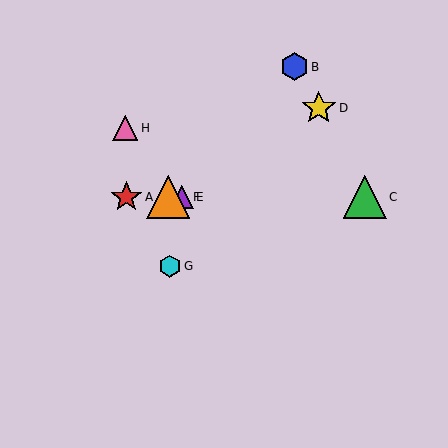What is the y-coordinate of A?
Object A is at y≈197.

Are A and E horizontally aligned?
Yes, both are at y≈197.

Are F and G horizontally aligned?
No, F is at y≈197 and G is at y≈266.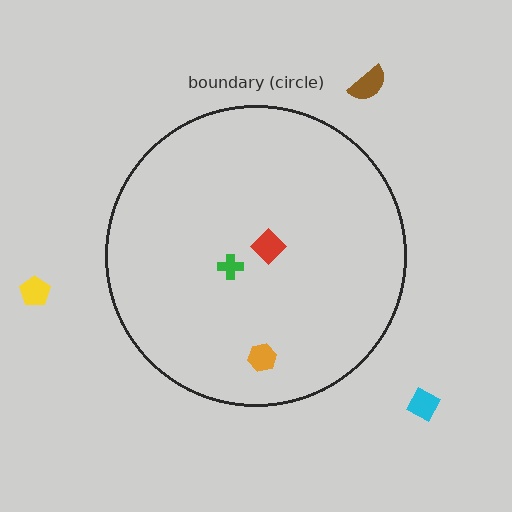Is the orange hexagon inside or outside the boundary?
Inside.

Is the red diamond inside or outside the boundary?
Inside.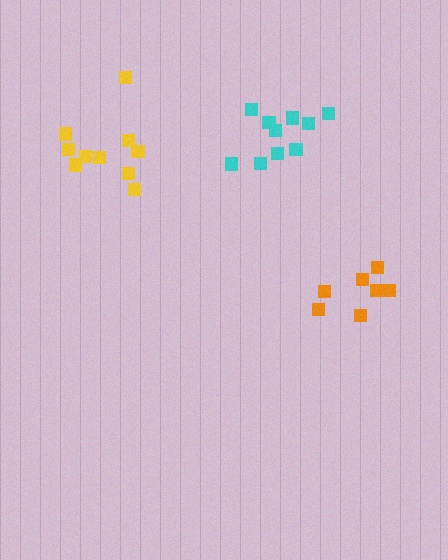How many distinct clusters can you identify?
There are 3 distinct clusters.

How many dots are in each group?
Group 1: 10 dots, Group 2: 10 dots, Group 3: 7 dots (27 total).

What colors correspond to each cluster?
The clusters are colored: cyan, yellow, orange.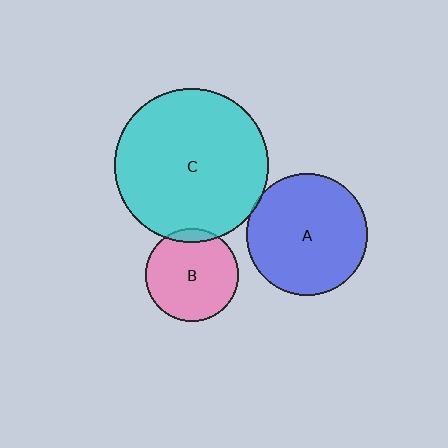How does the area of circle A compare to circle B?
Approximately 1.7 times.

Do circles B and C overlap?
Yes.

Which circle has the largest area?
Circle C (cyan).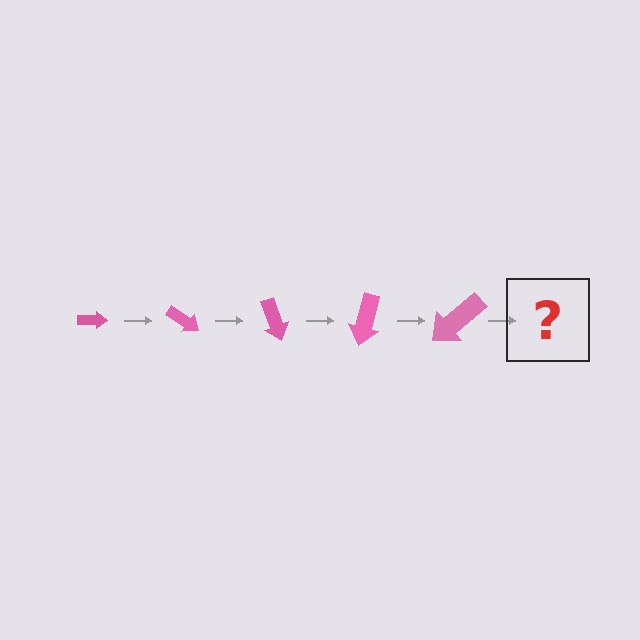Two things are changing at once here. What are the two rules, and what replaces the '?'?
The two rules are that the arrow grows larger each step and it rotates 35 degrees each step. The '?' should be an arrow, larger than the previous one and rotated 175 degrees from the start.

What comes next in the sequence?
The next element should be an arrow, larger than the previous one and rotated 175 degrees from the start.